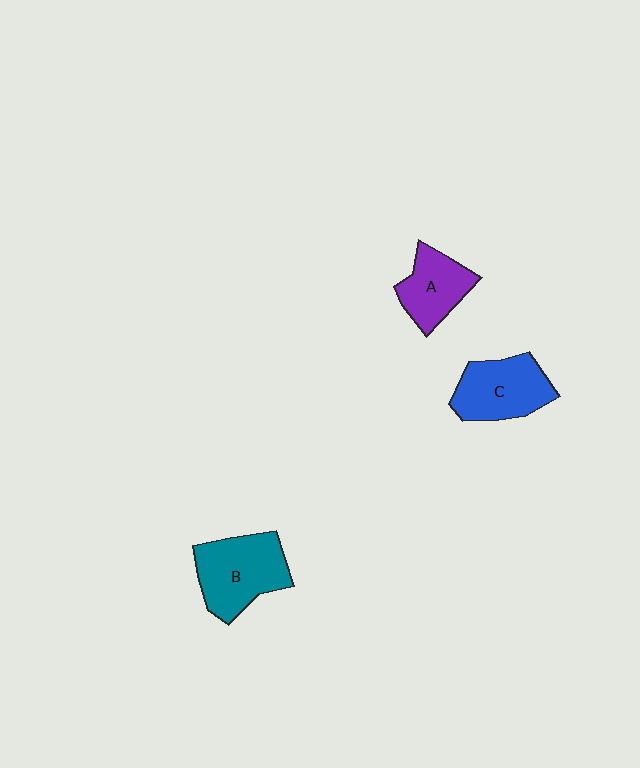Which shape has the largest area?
Shape B (teal).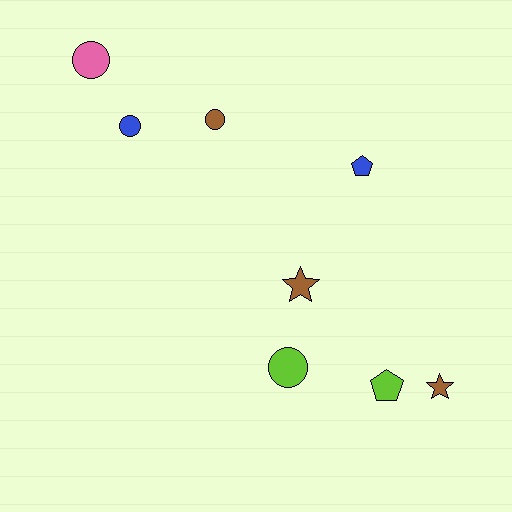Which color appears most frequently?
Brown, with 3 objects.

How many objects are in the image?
There are 8 objects.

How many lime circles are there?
There is 1 lime circle.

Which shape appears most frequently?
Circle, with 4 objects.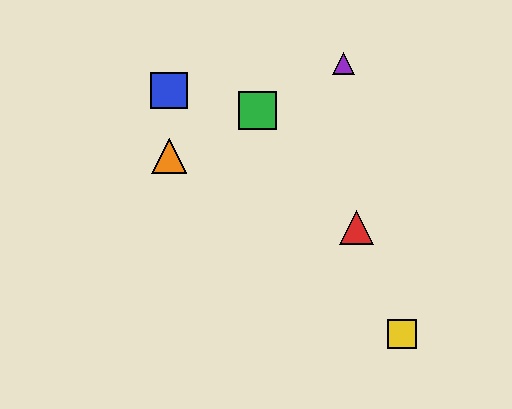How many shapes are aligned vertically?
2 shapes (the blue square, the orange triangle) are aligned vertically.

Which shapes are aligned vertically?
The blue square, the orange triangle are aligned vertically.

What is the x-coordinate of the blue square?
The blue square is at x≈169.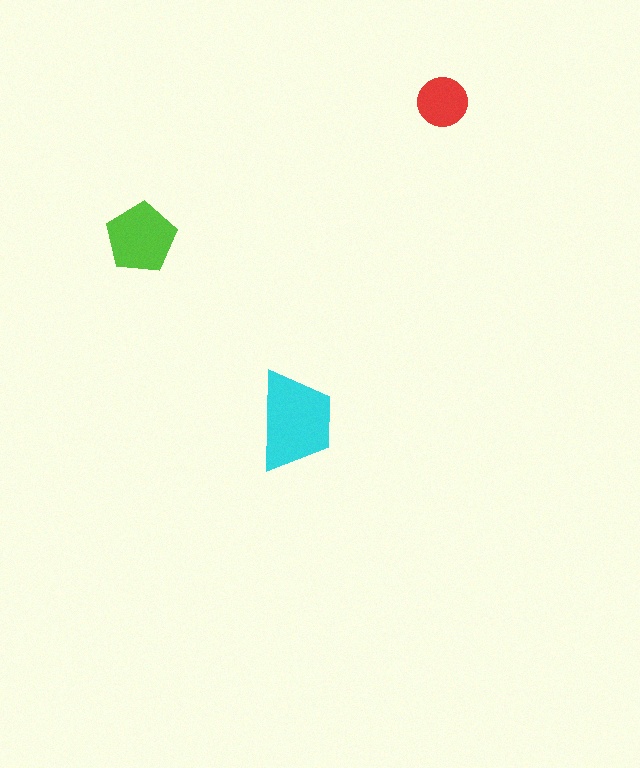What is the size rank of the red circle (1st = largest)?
3rd.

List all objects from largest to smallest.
The cyan trapezoid, the lime pentagon, the red circle.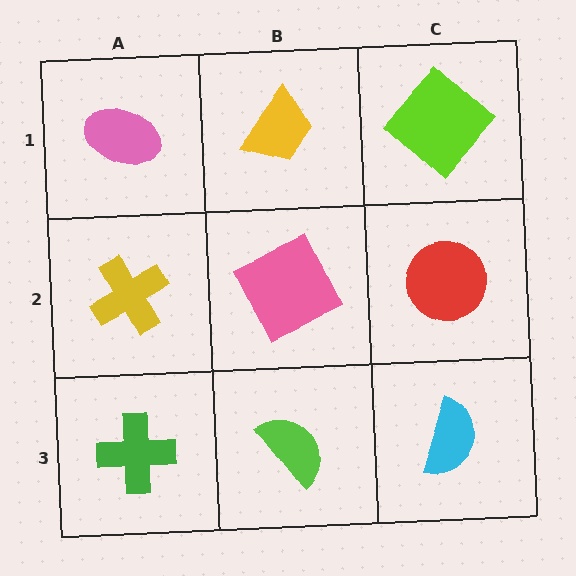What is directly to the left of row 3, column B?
A green cross.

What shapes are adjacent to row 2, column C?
A lime diamond (row 1, column C), a cyan semicircle (row 3, column C), a pink square (row 2, column B).